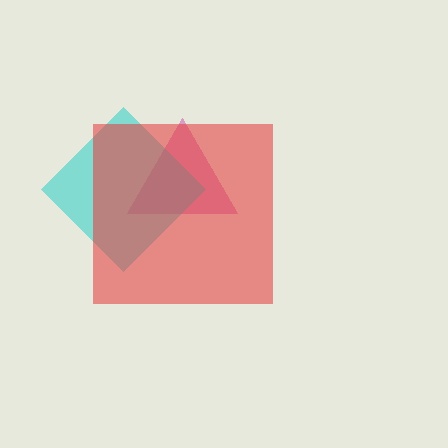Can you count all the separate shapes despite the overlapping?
Yes, there are 3 separate shapes.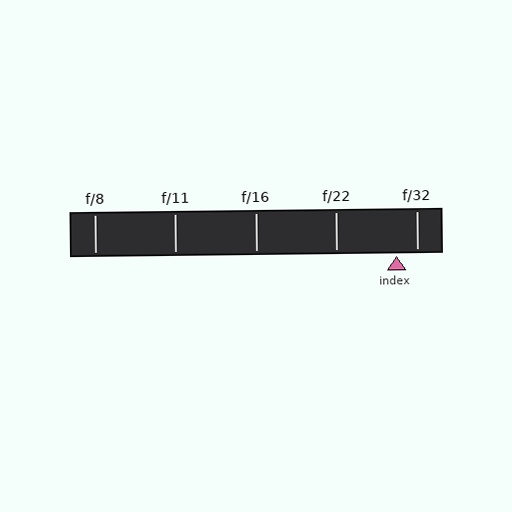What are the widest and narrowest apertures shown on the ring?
The widest aperture shown is f/8 and the narrowest is f/32.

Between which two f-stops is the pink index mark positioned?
The index mark is between f/22 and f/32.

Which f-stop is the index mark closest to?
The index mark is closest to f/32.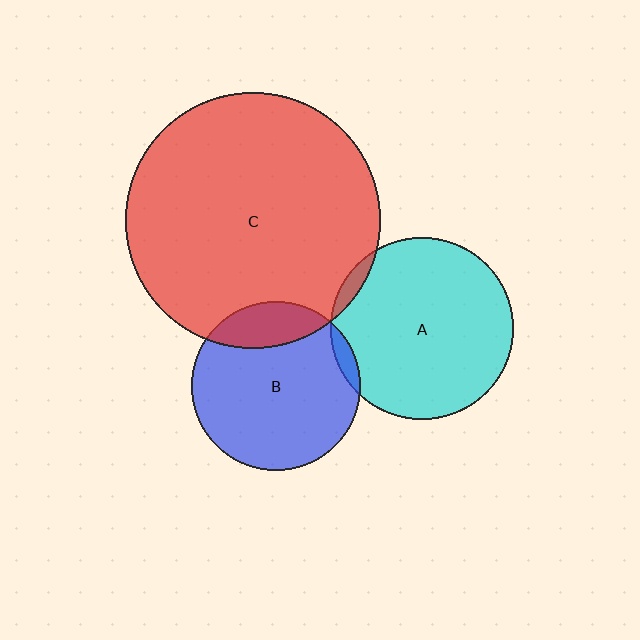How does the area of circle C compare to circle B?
Approximately 2.3 times.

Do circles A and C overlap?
Yes.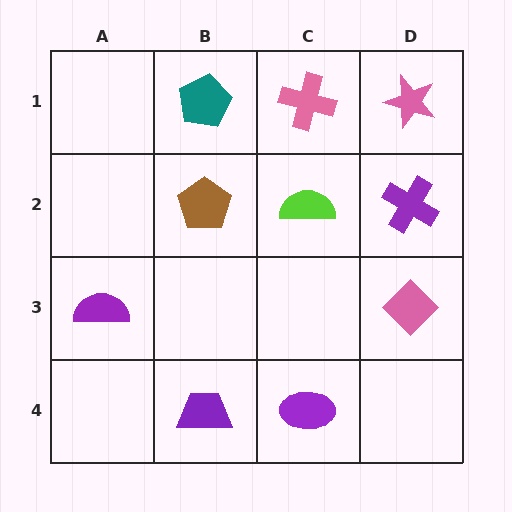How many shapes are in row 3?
2 shapes.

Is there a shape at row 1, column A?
No, that cell is empty.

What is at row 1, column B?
A teal pentagon.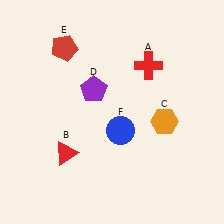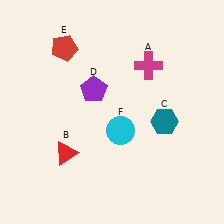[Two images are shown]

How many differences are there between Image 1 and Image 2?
There are 3 differences between the two images.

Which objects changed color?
A changed from red to magenta. C changed from orange to teal. F changed from blue to cyan.